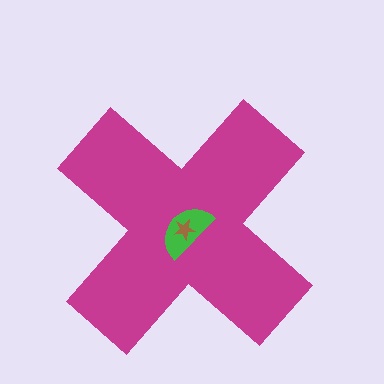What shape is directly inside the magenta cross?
The green semicircle.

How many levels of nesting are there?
3.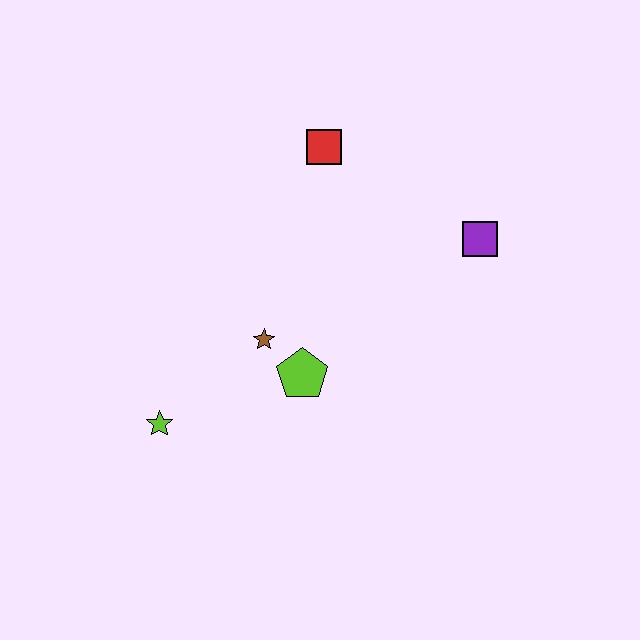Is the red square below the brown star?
No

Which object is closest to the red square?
The purple square is closest to the red square.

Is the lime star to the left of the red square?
Yes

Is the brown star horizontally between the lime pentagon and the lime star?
Yes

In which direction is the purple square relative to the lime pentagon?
The purple square is to the right of the lime pentagon.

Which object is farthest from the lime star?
The purple square is farthest from the lime star.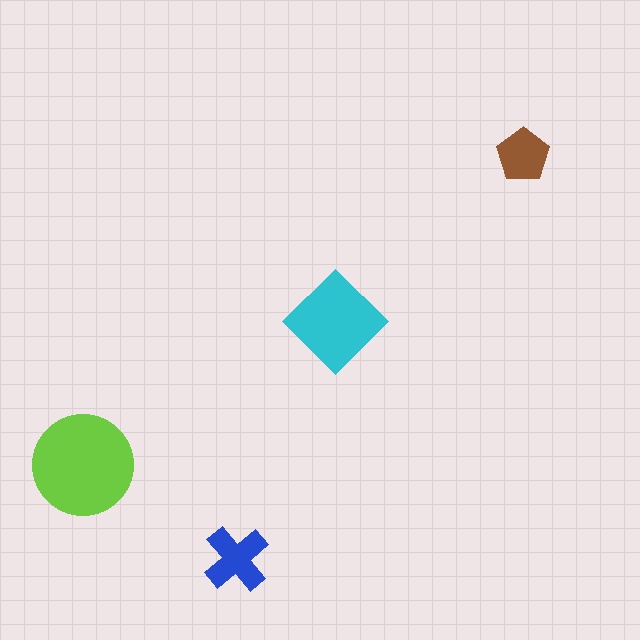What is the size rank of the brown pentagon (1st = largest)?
4th.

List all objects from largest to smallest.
The lime circle, the cyan diamond, the blue cross, the brown pentagon.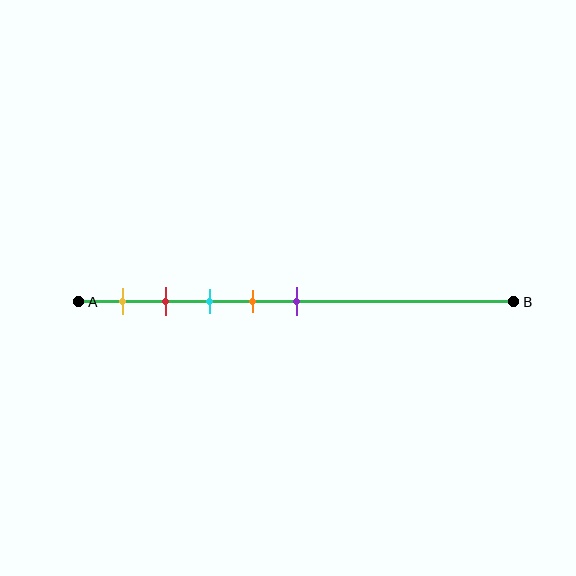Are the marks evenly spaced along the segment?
Yes, the marks are approximately evenly spaced.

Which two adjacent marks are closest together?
The red and cyan marks are the closest adjacent pair.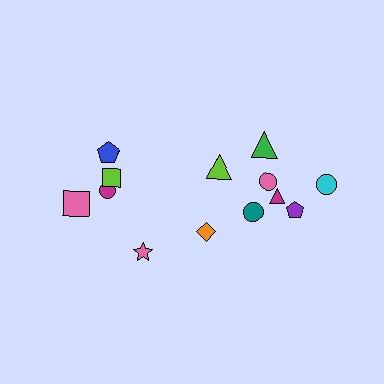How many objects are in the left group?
There are 5 objects.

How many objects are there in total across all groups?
There are 13 objects.